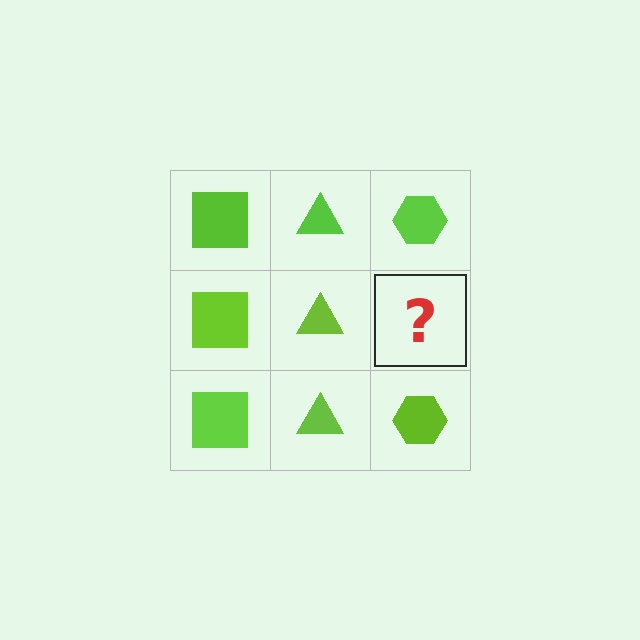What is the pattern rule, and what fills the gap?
The rule is that each column has a consistent shape. The gap should be filled with a lime hexagon.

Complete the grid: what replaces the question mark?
The question mark should be replaced with a lime hexagon.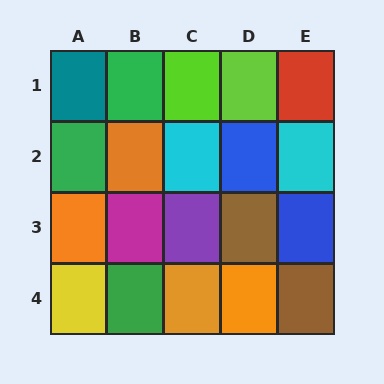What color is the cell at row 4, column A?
Yellow.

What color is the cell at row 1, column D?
Lime.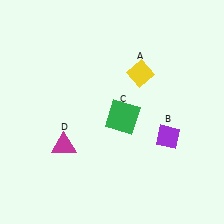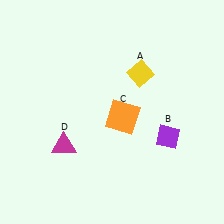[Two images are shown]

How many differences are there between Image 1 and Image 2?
There is 1 difference between the two images.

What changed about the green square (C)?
In Image 1, C is green. In Image 2, it changed to orange.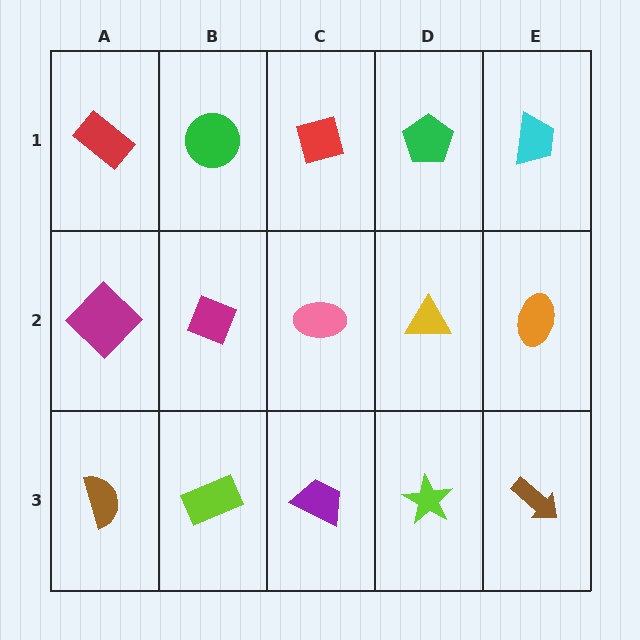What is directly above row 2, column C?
A red square.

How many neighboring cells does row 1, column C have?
3.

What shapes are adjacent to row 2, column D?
A green pentagon (row 1, column D), a lime star (row 3, column D), a pink ellipse (row 2, column C), an orange ellipse (row 2, column E).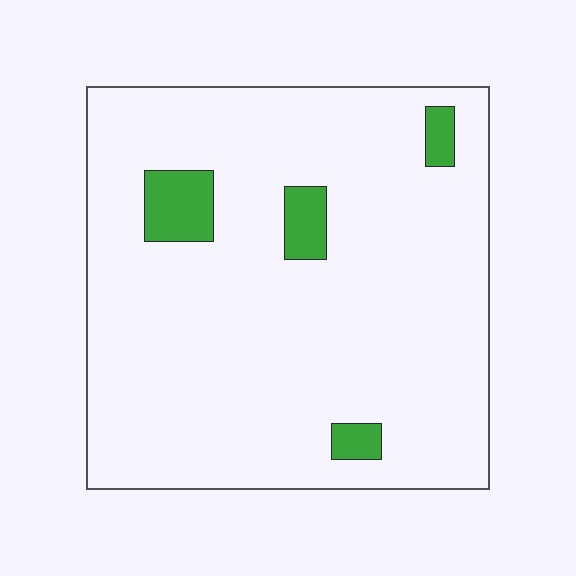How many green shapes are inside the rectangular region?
4.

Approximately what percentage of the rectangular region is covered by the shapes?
Approximately 5%.